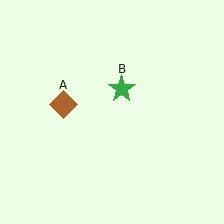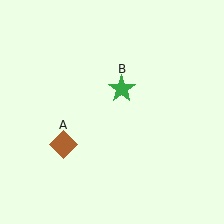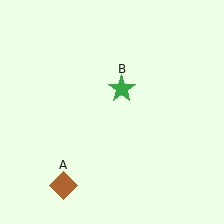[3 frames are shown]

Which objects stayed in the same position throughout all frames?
Green star (object B) remained stationary.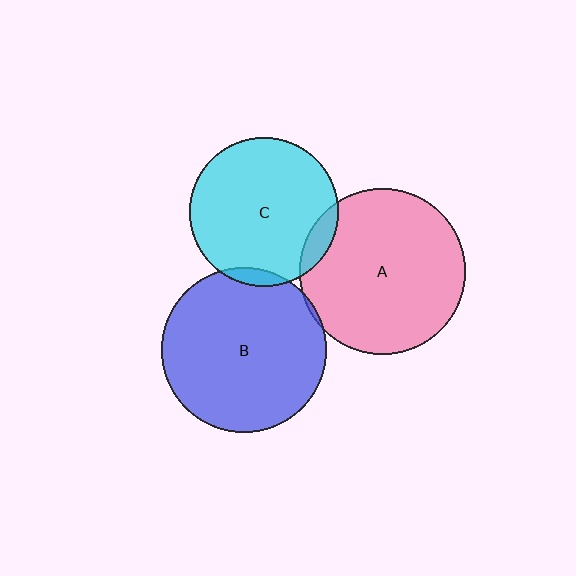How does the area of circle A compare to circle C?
Approximately 1.2 times.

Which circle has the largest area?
Circle A (pink).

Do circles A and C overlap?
Yes.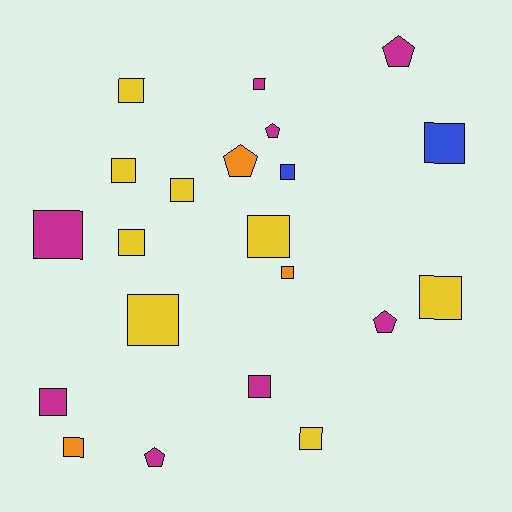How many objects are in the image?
There are 21 objects.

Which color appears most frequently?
Magenta, with 8 objects.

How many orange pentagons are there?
There is 1 orange pentagon.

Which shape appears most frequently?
Square, with 16 objects.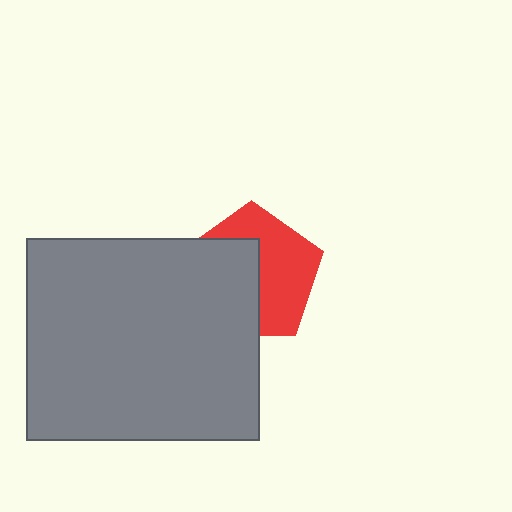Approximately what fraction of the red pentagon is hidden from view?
Roughly 48% of the red pentagon is hidden behind the gray rectangle.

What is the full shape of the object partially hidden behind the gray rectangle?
The partially hidden object is a red pentagon.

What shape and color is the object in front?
The object in front is a gray rectangle.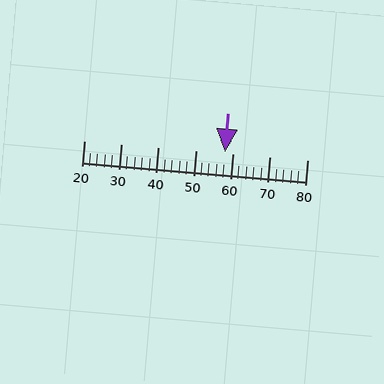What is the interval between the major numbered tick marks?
The major tick marks are spaced 10 units apart.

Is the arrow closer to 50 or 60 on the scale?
The arrow is closer to 60.